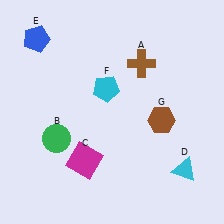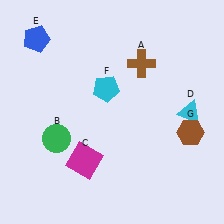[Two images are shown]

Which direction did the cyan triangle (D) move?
The cyan triangle (D) moved up.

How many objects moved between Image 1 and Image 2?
2 objects moved between the two images.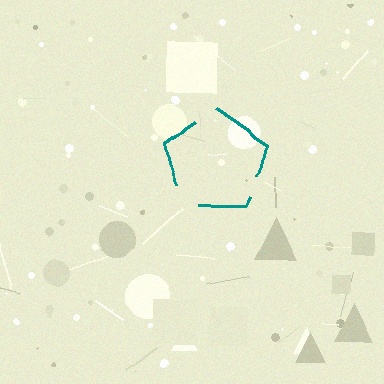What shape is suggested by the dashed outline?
The dashed outline suggests a pentagon.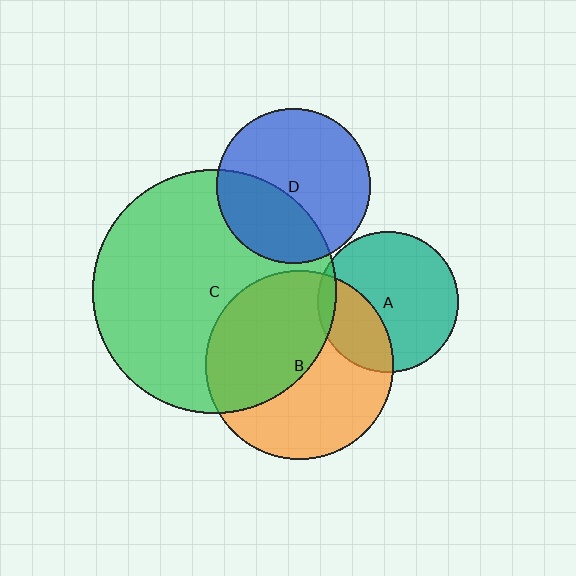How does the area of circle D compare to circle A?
Approximately 1.2 times.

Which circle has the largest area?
Circle C (green).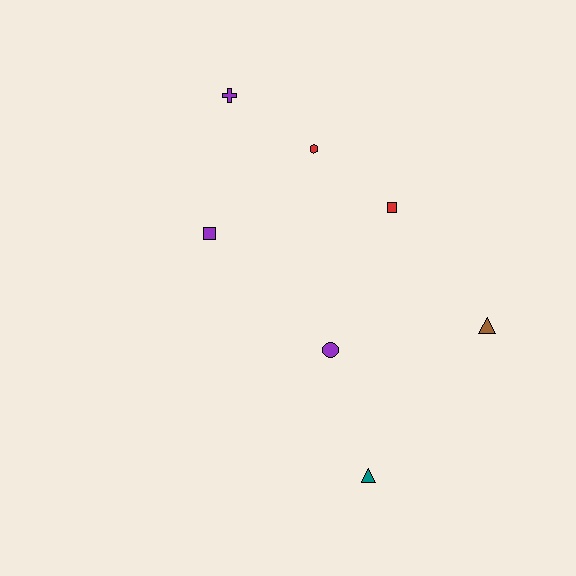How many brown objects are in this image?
There is 1 brown object.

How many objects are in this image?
There are 7 objects.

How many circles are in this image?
There is 1 circle.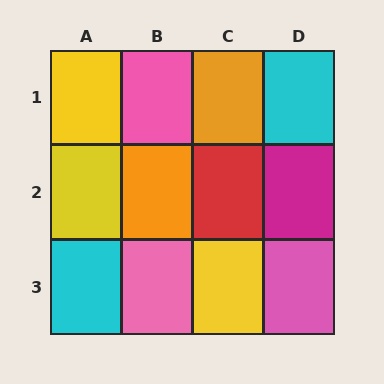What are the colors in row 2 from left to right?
Yellow, orange, red, magenta.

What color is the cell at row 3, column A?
Cyan.